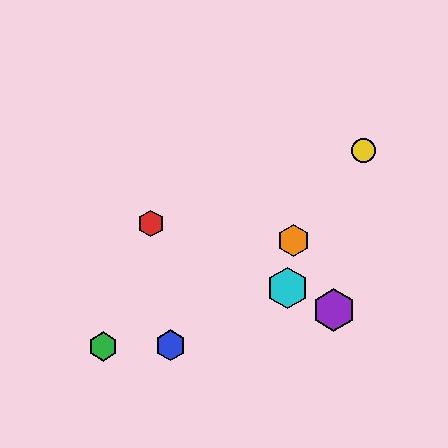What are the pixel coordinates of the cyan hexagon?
The cyan hexagon is at (288, 288).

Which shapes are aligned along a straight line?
The red hexagon, the purple hexagon, the cyan hexagon are aligned along a straight line.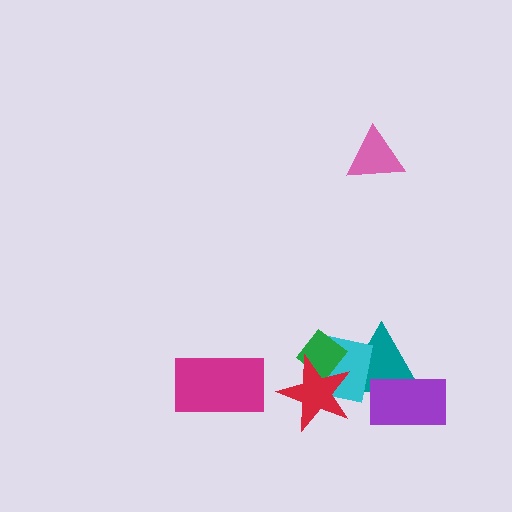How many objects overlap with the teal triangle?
4 objects overlap with the teal triangle.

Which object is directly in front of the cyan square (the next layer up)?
The green diamond is directly in front of the cyan square.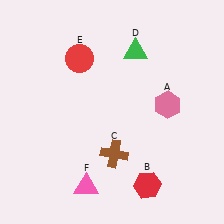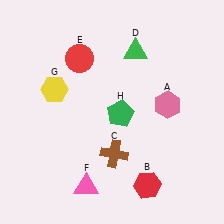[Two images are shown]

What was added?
A yellow hexagon (G), a green pentagon (H) were added in Image 2.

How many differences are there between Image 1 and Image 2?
There are 2 differences between the two images.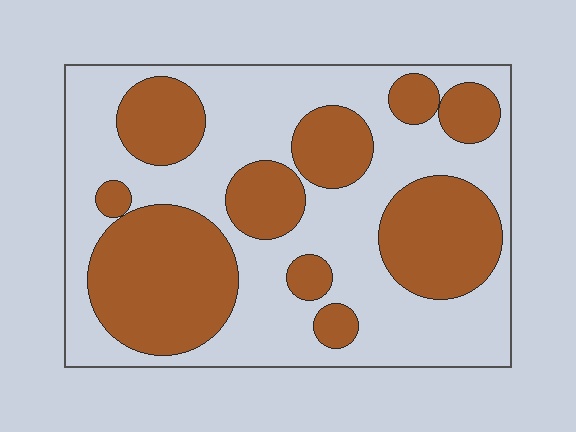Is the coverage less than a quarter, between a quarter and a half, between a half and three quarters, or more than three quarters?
Between a quarter and a half.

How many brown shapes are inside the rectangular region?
10.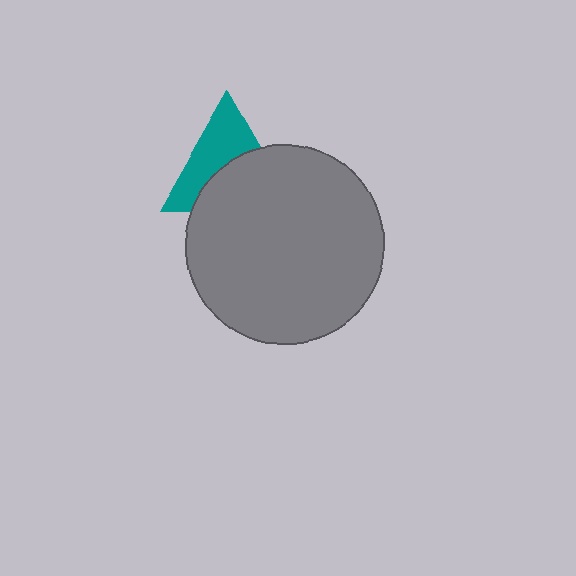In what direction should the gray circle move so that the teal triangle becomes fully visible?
The gray circle should move down. That is the shortest direction to clear the overlap and leave the teal triangle fully visible.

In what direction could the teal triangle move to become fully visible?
The teal triangle could move up. That would shift it out from behind the gray circle entirely.